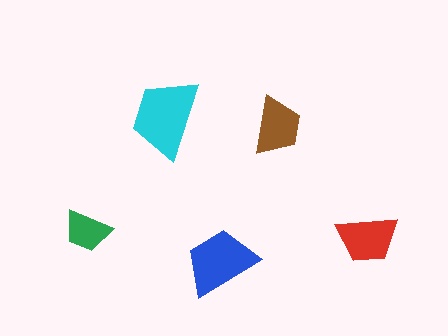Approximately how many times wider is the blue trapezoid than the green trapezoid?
About 1.5 times wider.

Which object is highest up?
The cyan trapezoid is topmost.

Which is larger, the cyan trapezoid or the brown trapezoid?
The cyan one.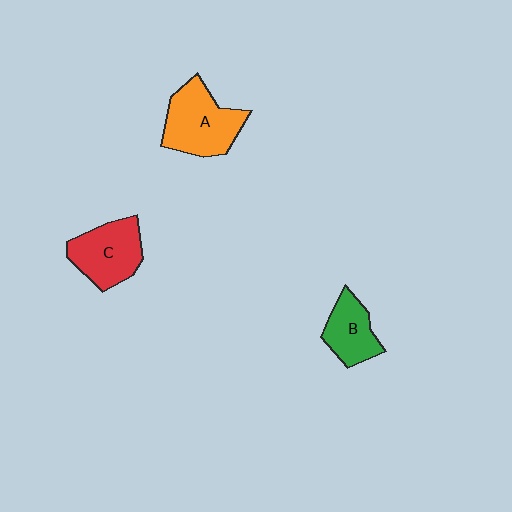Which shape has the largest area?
Shape A (orange).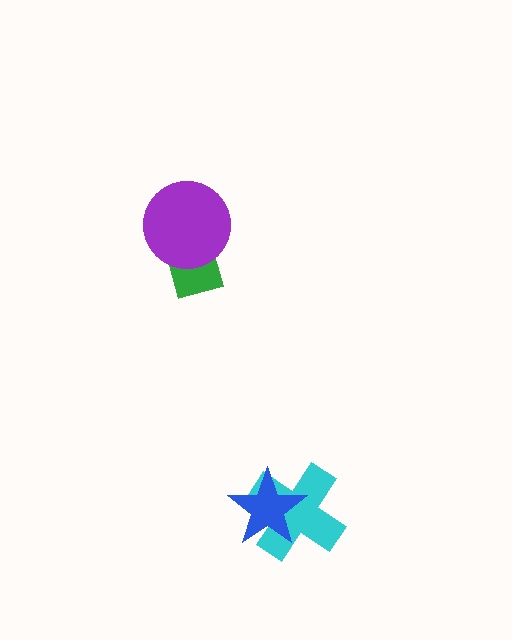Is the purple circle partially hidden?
No, no other shape covers it.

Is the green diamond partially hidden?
Yes, it is partially covered by another shape.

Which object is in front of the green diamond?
The purple circle is in front of the green diamond.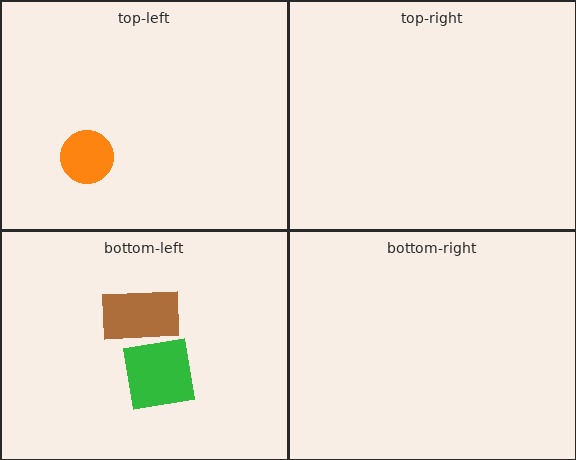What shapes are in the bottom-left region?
The brown rectangle, the green square.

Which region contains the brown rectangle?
The bottom-left region.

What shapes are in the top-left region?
The orange circle.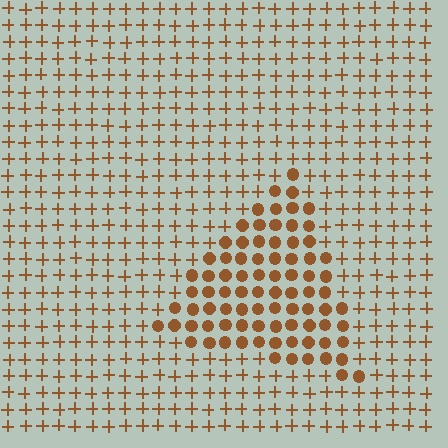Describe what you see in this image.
The image is filled with small brown elements arranged in a uniform grid. A triangle-shaped region contains circles, while the surrounding area contains plus signs. The boundary is defined purely by the change in element shape.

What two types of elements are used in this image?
The image uses circles inside the triangle region and plus signs outside it.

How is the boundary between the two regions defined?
The boundary is defined by a change in element shape: circles inside vs. plus signs outside. All elements share the same color and spacing.